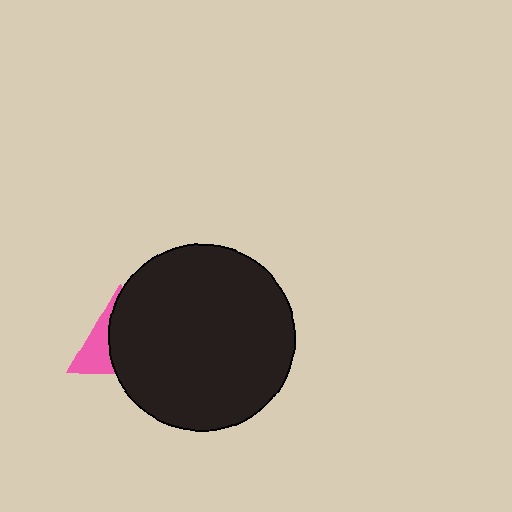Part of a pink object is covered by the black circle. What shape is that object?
It is a triangle.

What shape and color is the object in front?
The object in front is a black circle.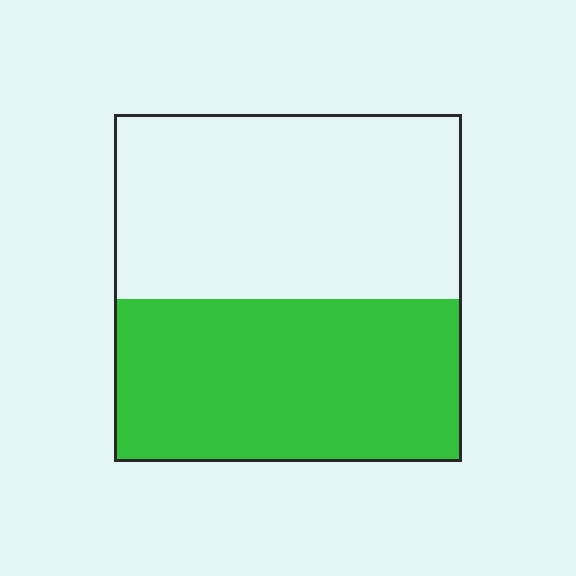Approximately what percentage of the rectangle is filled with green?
Approximately 45%.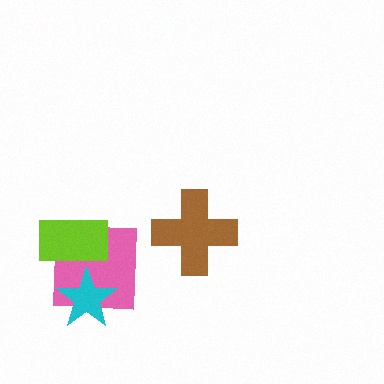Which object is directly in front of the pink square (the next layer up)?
The cyan star is directly in front of the pink square.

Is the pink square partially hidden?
Yes, it is partially covered by another shape.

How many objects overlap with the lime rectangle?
1 object overlaps with the lime rectangle.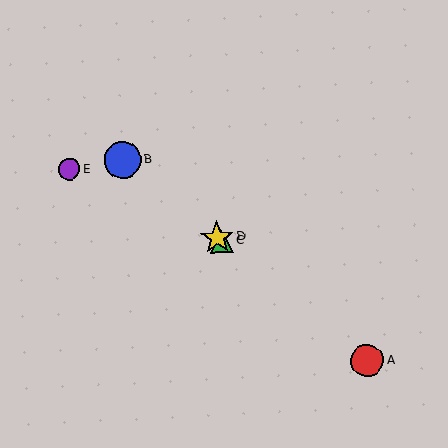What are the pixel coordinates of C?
Object C is at (222, 241).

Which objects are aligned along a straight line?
Objects A, B, C, D are aligned along a straight line.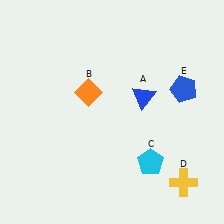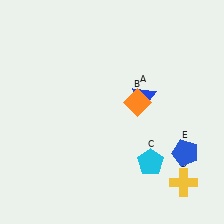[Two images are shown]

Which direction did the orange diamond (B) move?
The orange diamond (B) moved right.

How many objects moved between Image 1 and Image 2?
2 objects moved between the two images.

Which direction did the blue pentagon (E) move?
The blue pentagon (E) moved down.